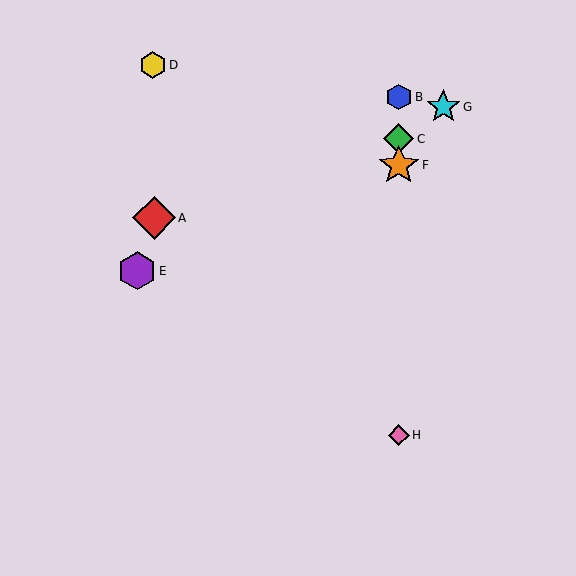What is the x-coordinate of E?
Object E is at x≈137.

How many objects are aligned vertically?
4 objects (B, C, F, H) are aligned vertically.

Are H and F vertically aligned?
Yes, both are at x≈399.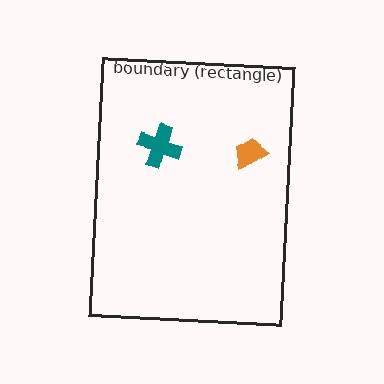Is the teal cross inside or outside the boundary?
Inside.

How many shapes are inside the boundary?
2 inside, 0 outside.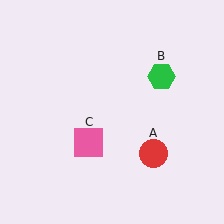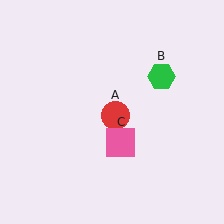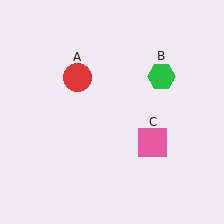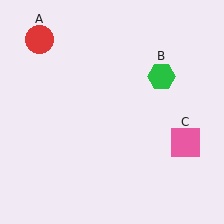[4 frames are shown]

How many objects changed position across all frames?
2 objects changed position: red circle (object A), pink square (object C).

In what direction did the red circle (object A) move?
The red circle (object A) moved up and to the left.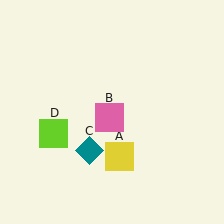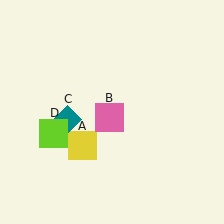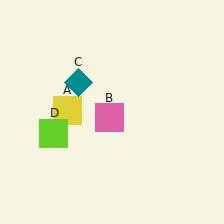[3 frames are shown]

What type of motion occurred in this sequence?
The yellow square (object A), teal diamond (object C) rotated clockwise around the center of the scene.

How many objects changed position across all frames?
2 objects changed position: yellow square (object A), teal diamond (object C).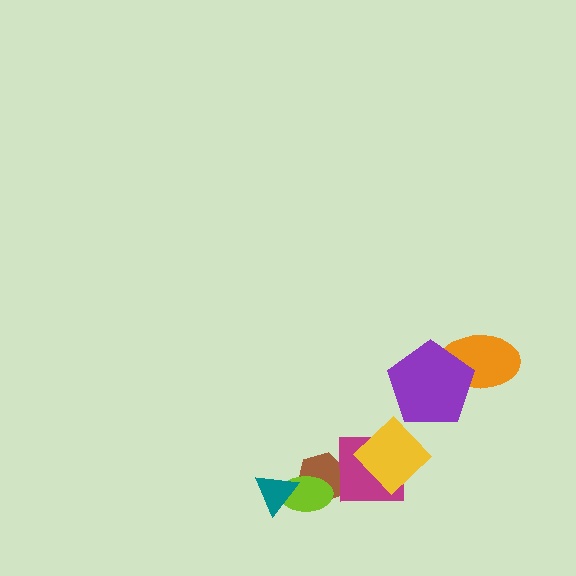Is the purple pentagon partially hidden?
No, no other shape covers it.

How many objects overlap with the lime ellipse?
2 objects overlap with the lime ellipse.